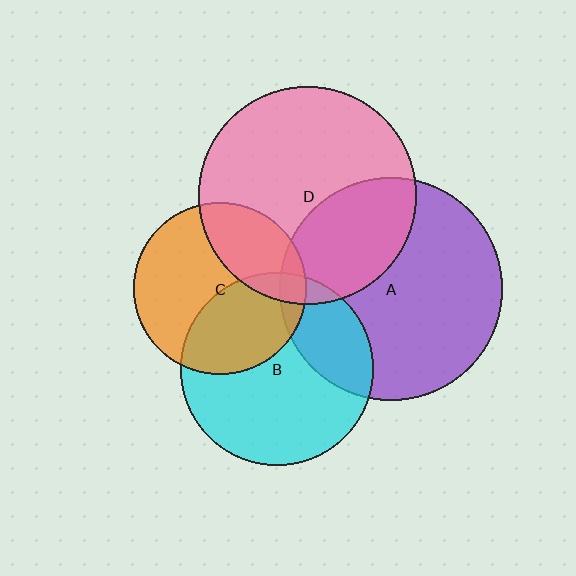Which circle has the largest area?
Circle A (purple).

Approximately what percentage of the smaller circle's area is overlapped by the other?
Approximately 30%.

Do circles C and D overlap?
Yes.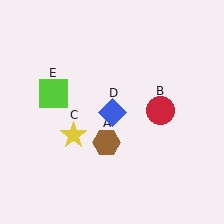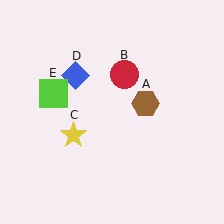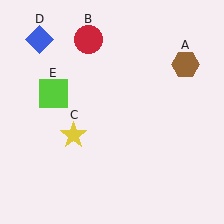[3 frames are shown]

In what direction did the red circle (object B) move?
The red circle (object B) moved up and to the left.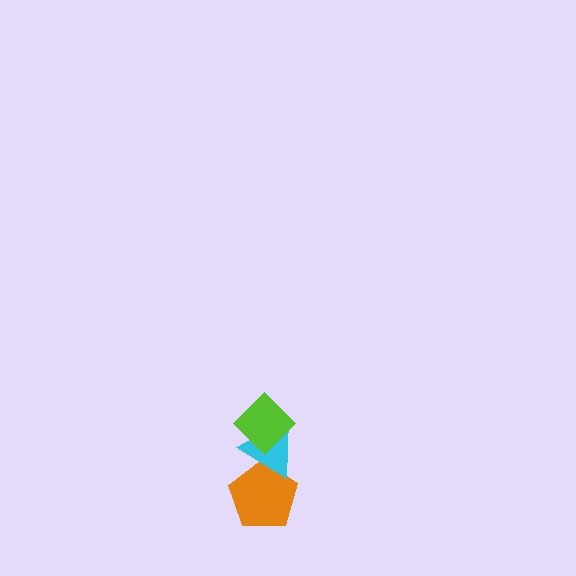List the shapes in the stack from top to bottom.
From top to bottom: the lime diamond, the cyan triangle, the orange pentagon.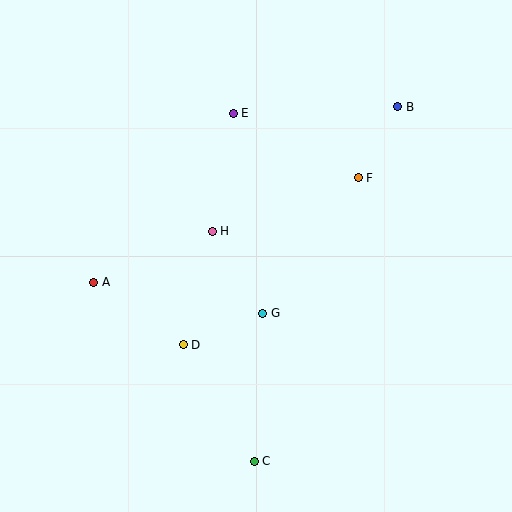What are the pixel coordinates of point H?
Point H is at (212, 231).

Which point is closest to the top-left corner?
Point E is closest to the top-left corner.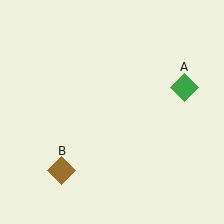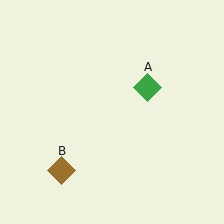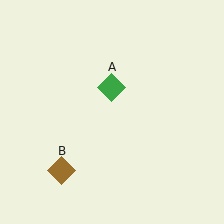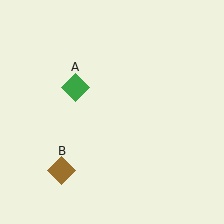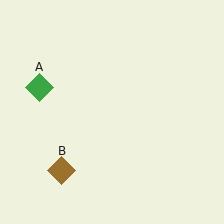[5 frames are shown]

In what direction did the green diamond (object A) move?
The green diamond (object A) moved left.